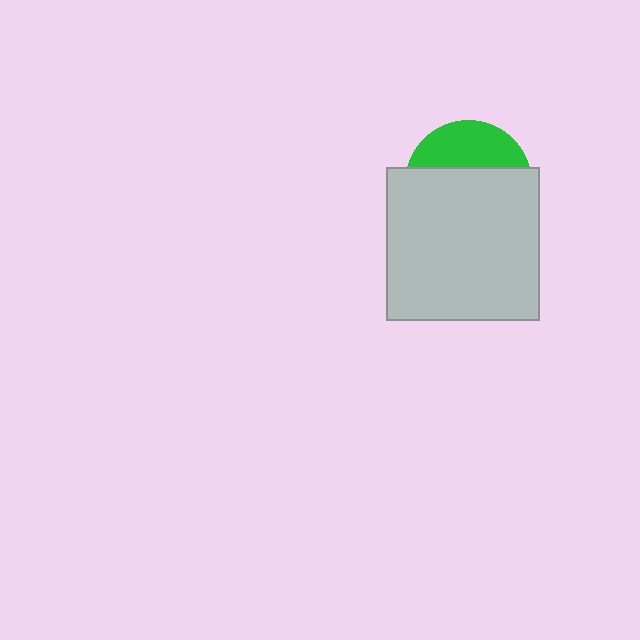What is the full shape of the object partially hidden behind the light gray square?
The partially hidden object is a green circle.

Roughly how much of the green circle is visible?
A small part of it is visible (roughly 34%).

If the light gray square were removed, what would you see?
You would see the complete green circle.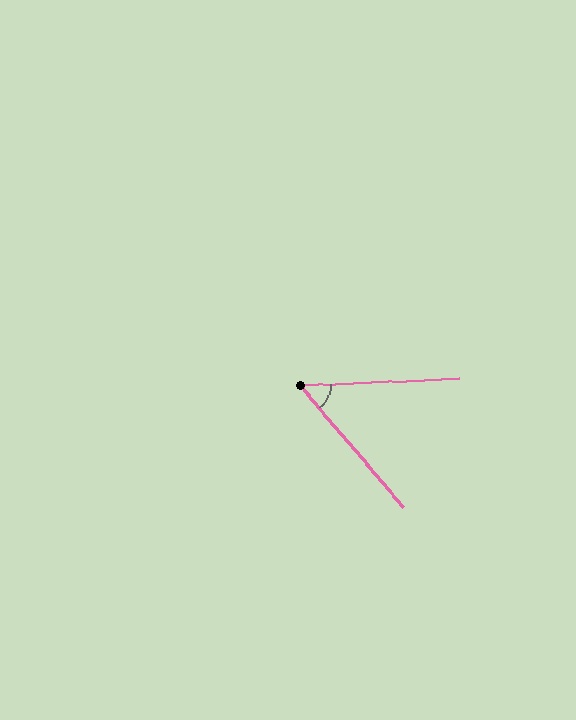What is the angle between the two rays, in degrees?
Approximately 52 degrees.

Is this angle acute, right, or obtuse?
It is acute.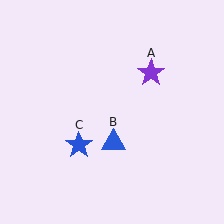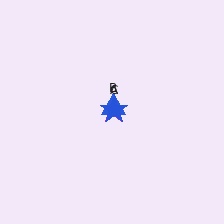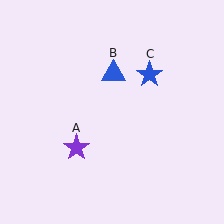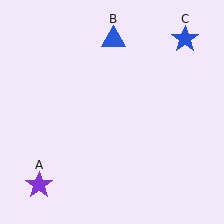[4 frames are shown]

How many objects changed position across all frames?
3 objects changed position: purple star (object A), blue triangle (object B), blue star (object C).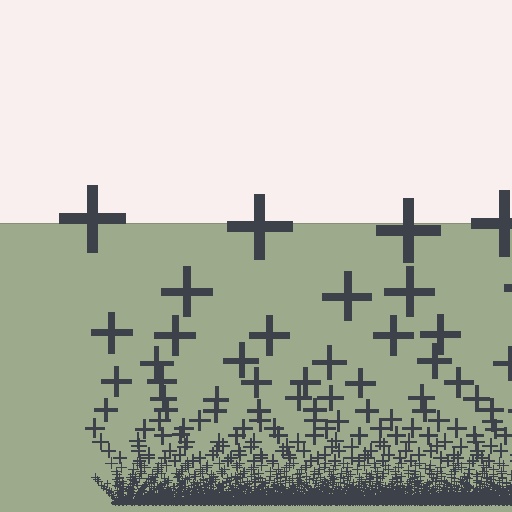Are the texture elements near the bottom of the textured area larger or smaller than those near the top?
Smaller. The gradient is inverted — elements near the bottom are smaller and denser.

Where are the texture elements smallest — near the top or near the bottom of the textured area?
Near the bottom.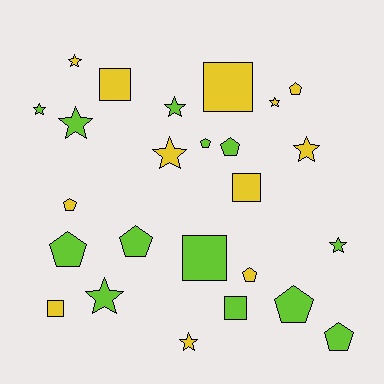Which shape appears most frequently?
Star, with 10 objects.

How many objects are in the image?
There are 25 objects.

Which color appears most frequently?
Lime, with 13 objects.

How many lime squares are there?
There are 2 lime squares.